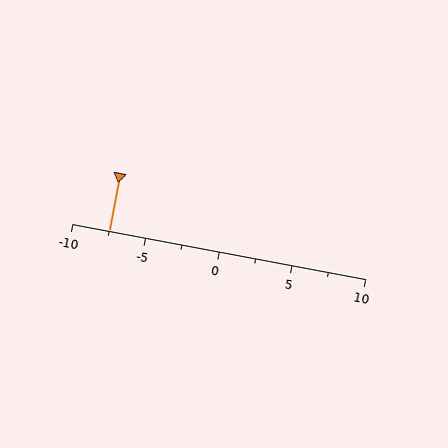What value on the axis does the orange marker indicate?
The marker indicates approximately -7.5.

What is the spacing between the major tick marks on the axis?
The major ticks are spaced 5 apart.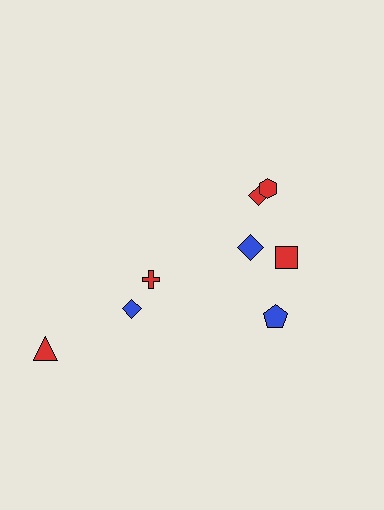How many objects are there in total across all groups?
There are 8 objects.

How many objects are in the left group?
There are 3 objects.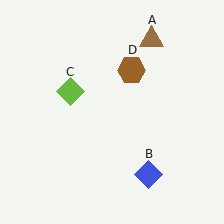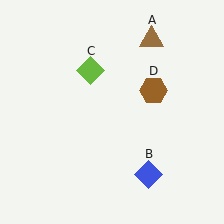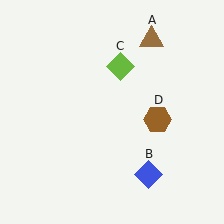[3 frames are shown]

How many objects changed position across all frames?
2 objects changed position: lime diamond (object C), brown hexagon (object D).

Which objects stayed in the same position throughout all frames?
Brown triangle (object A) and blue diamond (object B) remained stationary.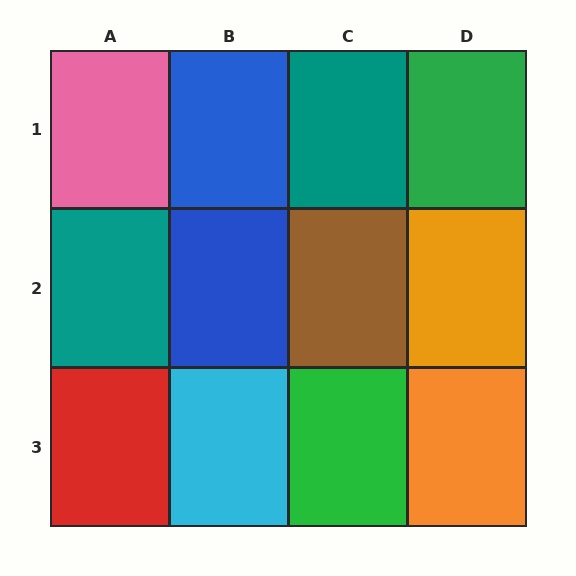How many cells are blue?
2 cells are blue.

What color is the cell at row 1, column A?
Pink.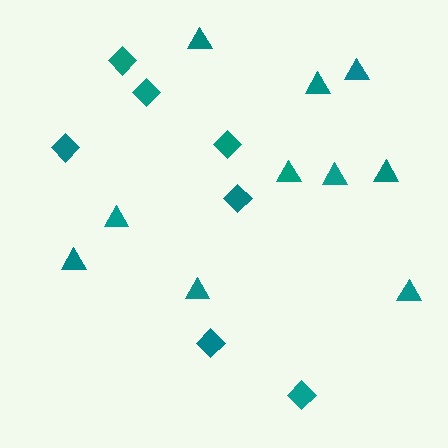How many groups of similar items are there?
There are 2 groups: one group of triangles (10) and one group of diamonds (7).